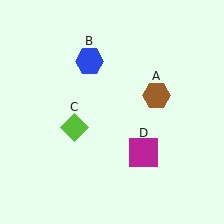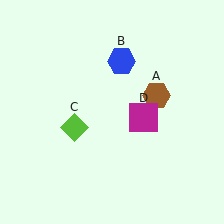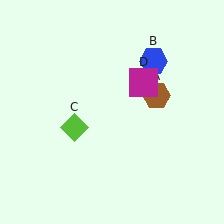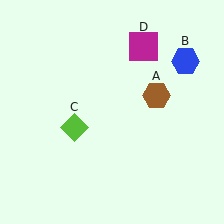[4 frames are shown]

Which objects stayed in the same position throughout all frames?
Brown hexagon (object A) and lime diamond (object C) remained stationary.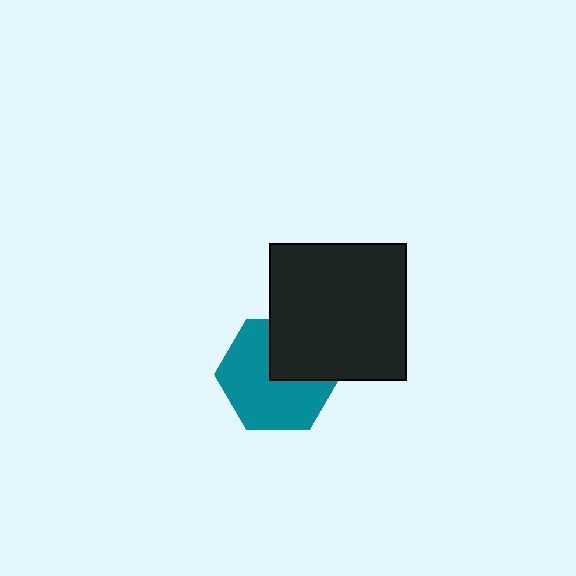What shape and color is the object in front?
The object in front is a black square.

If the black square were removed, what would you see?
You would see the complete teal hexagon.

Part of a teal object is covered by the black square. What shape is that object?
It is a hexagon.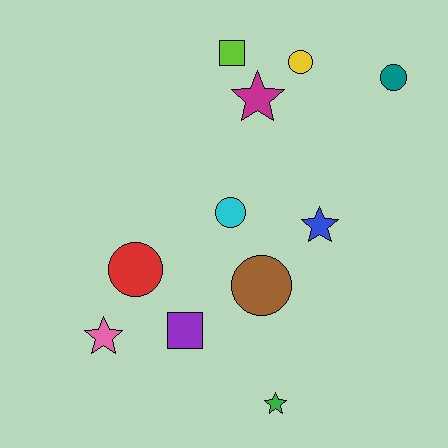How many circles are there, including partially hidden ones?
There are 5 circles.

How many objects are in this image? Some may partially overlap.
There are 11 objects.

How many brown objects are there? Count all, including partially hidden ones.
There is 1 brown object.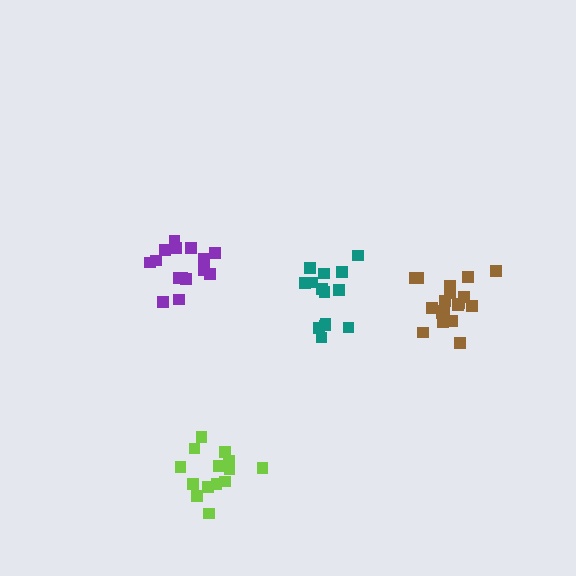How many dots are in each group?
Group 1: 15 dots, Group 2: 18 dots, Group 3: 14 dots, Group 4: 14 dots (61 total).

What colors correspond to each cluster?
The clusters are colored: purple, brown, teal, lime.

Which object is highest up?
The purple cluster is topmost.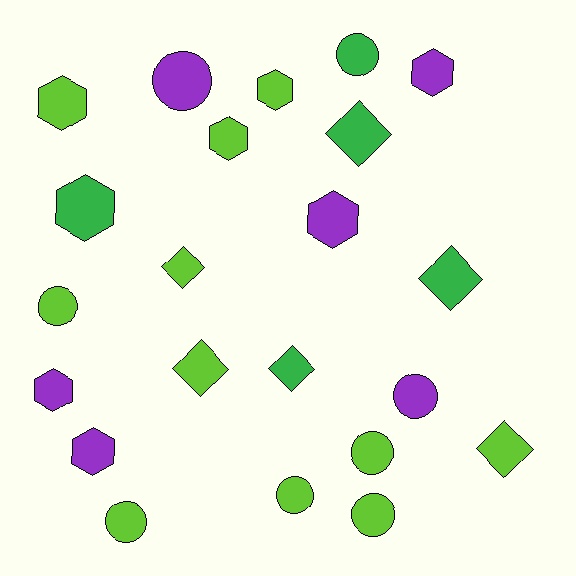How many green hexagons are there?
There is 1 green hexagon.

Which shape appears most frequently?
Hexagon, with 8 objects.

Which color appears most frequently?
Lime, with 11 objects.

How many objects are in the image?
There are 22 objects.